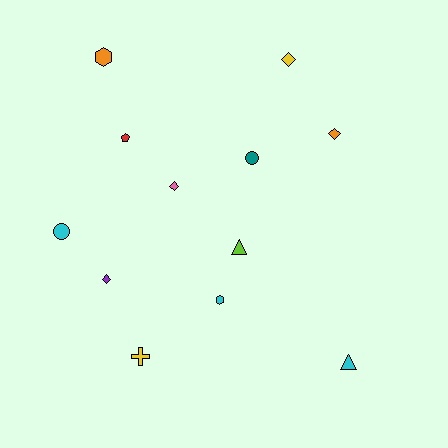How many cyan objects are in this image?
There are 3 cyan objects.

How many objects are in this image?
There are 12 objects.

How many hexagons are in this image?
There are 2 hexagons.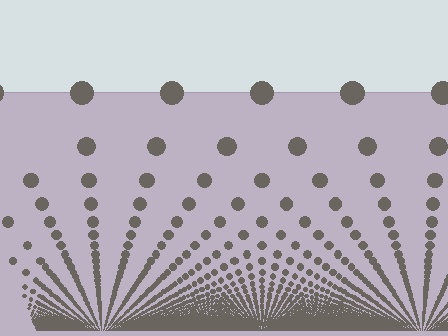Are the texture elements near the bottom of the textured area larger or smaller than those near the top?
Smaller. The gradient is inverted — elements near the bottom are smaller and denser.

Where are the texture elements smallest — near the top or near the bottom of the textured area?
Near the bottom.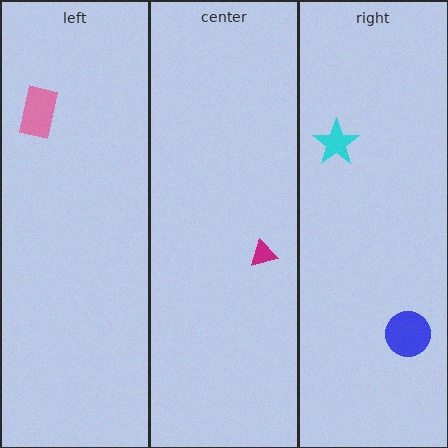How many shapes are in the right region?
2.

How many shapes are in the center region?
1.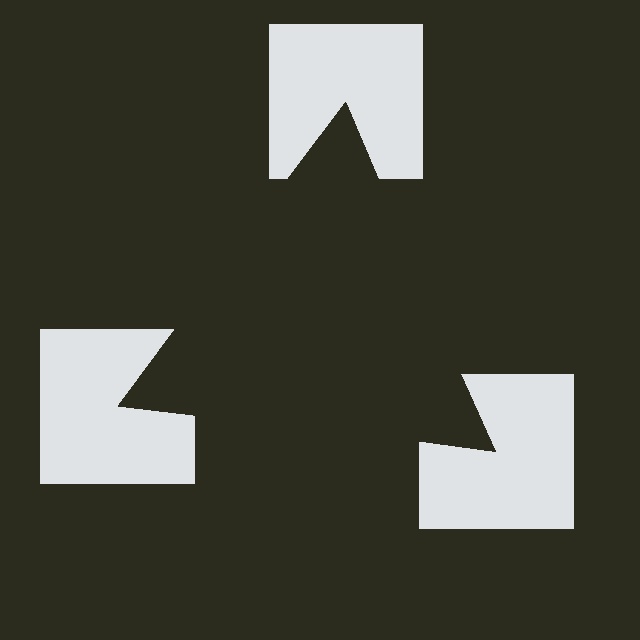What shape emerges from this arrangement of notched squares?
An illusory triangle — its edges are inferred from the aligned wedge cuts in the notched squares, not physically drawn.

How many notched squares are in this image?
There are 3 — one at each vertex of the illusory triangle.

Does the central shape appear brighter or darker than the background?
It typically appears slightly darker than the background, even though no actual brightness change is drawn.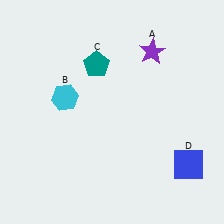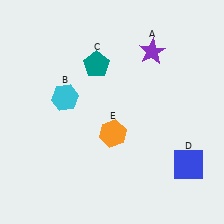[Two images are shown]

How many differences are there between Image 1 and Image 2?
There is 1 difference between the two images.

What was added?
An orange hexagon (E) was added in Image 2.